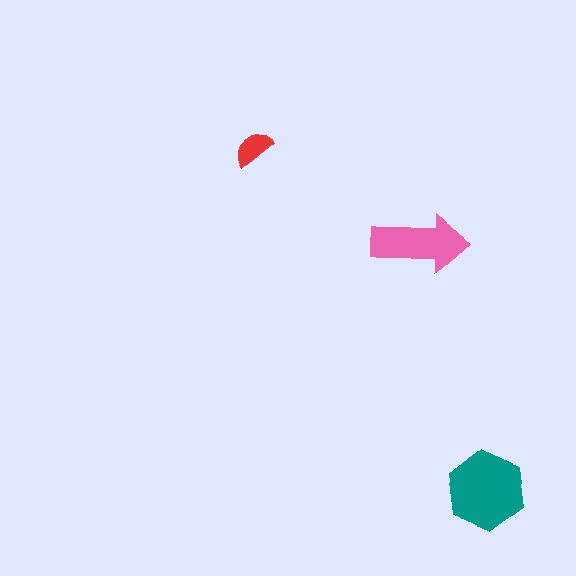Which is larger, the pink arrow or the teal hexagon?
The teal hexagon.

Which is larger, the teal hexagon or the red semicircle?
The teal hexagon.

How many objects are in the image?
There are 3 objects in the image.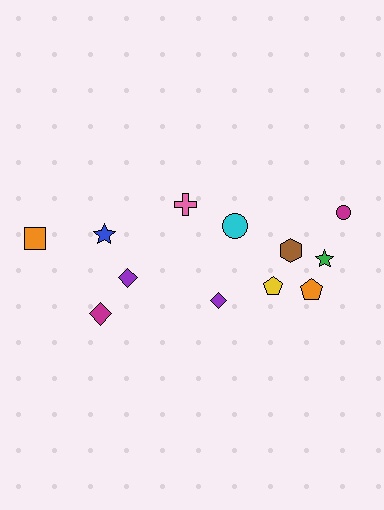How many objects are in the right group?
There are 7 objects.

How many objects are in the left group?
There are 5 objects.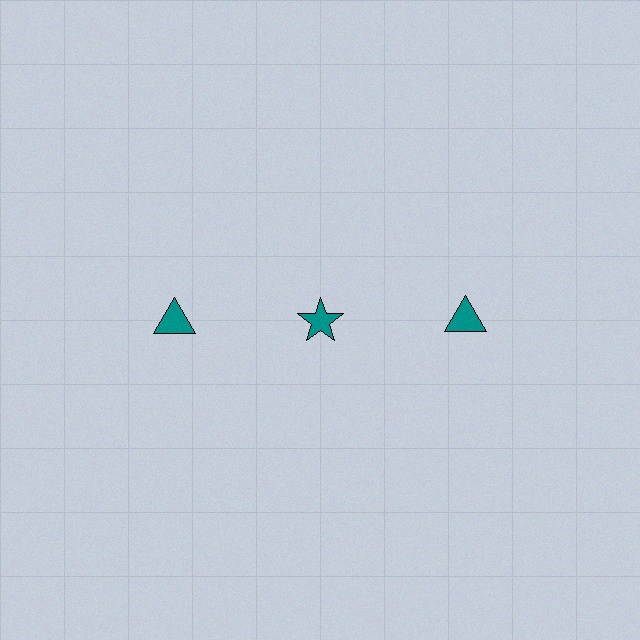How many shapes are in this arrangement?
There are 3 shapes arranged in a grid pattern.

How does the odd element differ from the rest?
It has a different shape: star instead of triangle.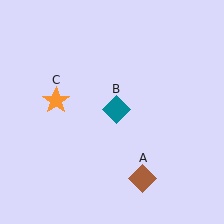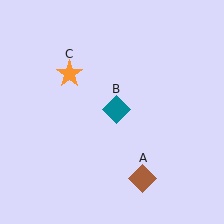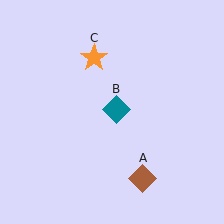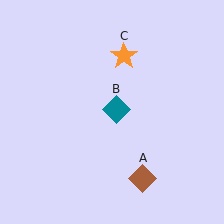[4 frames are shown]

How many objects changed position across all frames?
1 object changed position: orange star (object C).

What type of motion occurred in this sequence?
The orange star (object C) rotated clockwise around the center of the scene.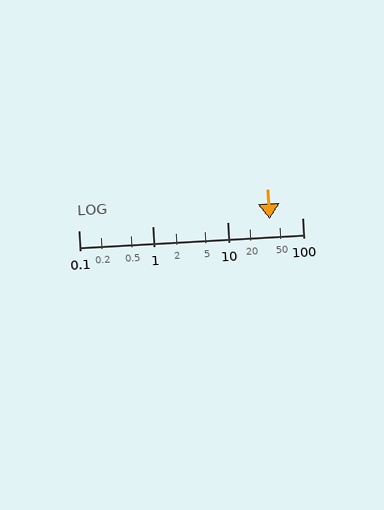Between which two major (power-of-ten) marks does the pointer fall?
The pointer is between 10 and 100.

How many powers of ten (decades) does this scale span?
The scale spans 3 decades, from 0.1 to 100.